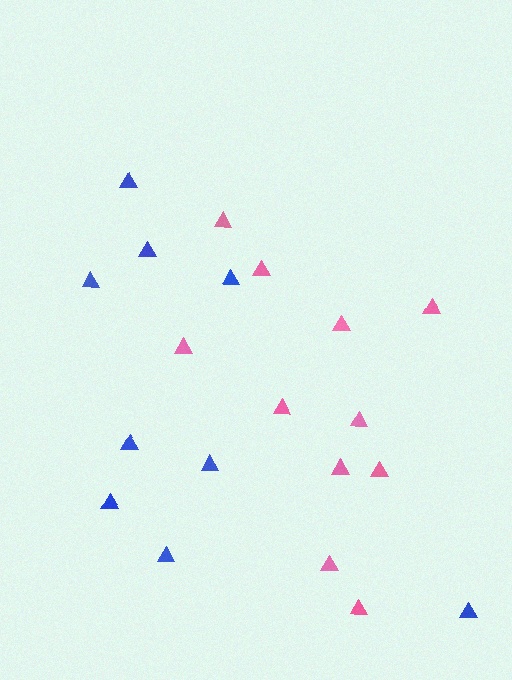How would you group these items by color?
There are 2 groups: one group of blue triangles (9) and one group of pink triangles (11).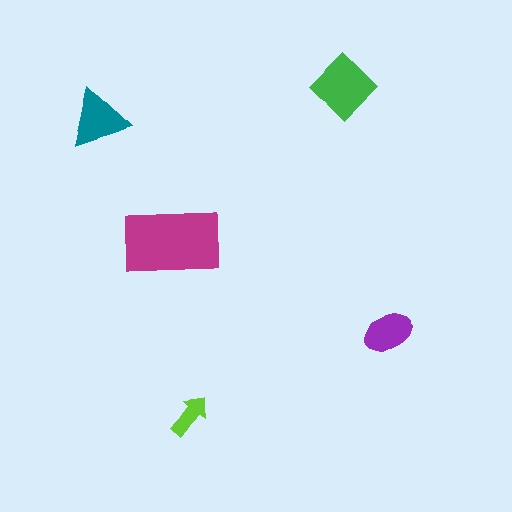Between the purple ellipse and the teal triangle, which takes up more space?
The teal triangle.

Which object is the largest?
The magenta rectangle.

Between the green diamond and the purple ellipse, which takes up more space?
The green diamond.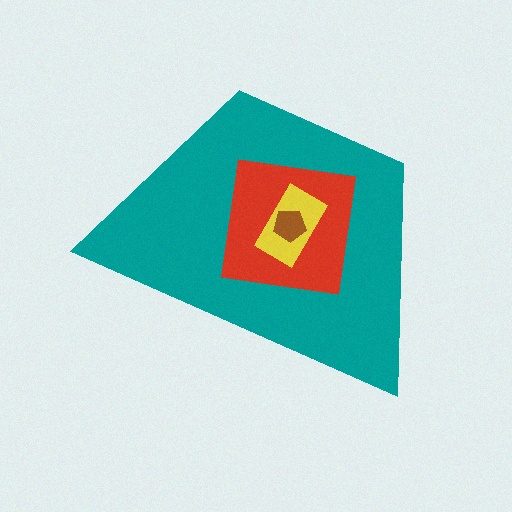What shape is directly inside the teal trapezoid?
The red square.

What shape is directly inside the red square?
The yellow rectangle.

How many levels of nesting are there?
4.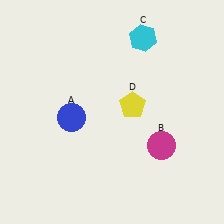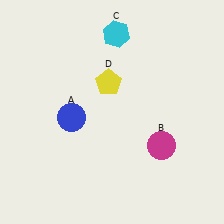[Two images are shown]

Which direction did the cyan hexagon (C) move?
The cyan hexagon (C) moved left.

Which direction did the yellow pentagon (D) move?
The yellow pentagon (D) moved left.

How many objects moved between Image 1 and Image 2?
2 objects moved between the two images.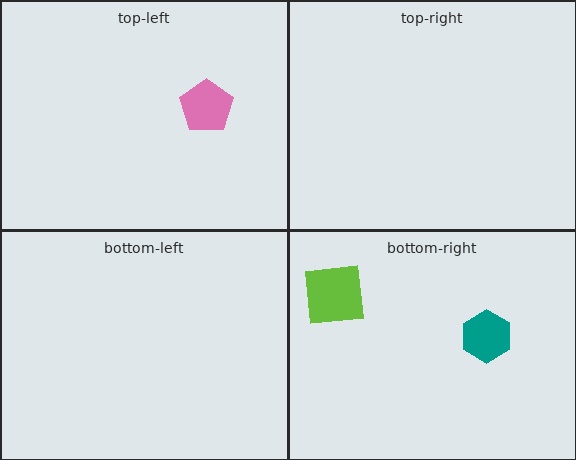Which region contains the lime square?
The bottom-right region.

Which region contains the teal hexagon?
The bottom-right region.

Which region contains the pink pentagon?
The top-left region.